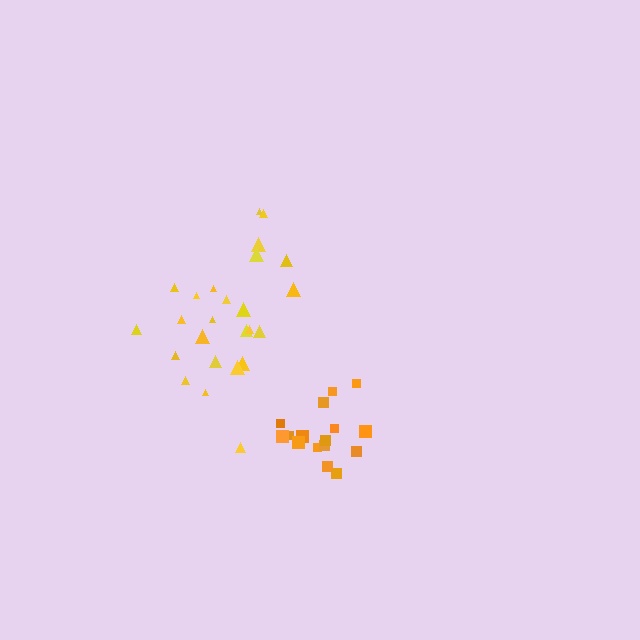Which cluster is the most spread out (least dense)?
Yellow.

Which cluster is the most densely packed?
Orange.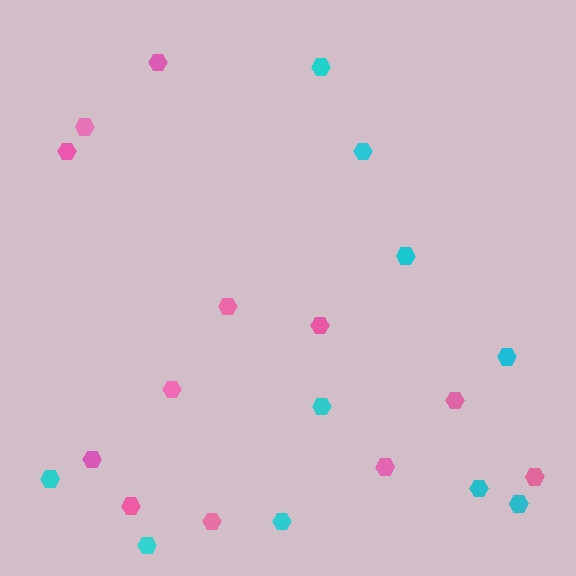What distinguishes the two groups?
There are 2 groups: one group of pink hexagons (12) and one group of cyan hexagons (10).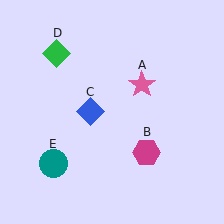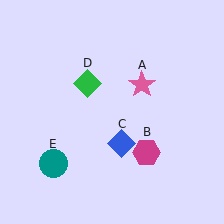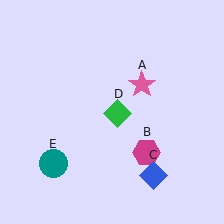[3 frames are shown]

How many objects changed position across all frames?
2 objects changed position: blue diamond (object C), green diamond (object D).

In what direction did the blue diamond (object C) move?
The blue diamond (object C) moved down and to the right.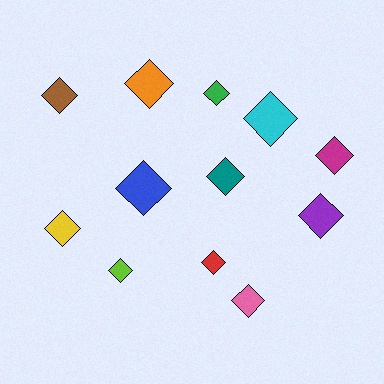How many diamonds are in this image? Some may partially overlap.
There are 12 diamonds.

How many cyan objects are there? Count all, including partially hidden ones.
There is 1 cyan object.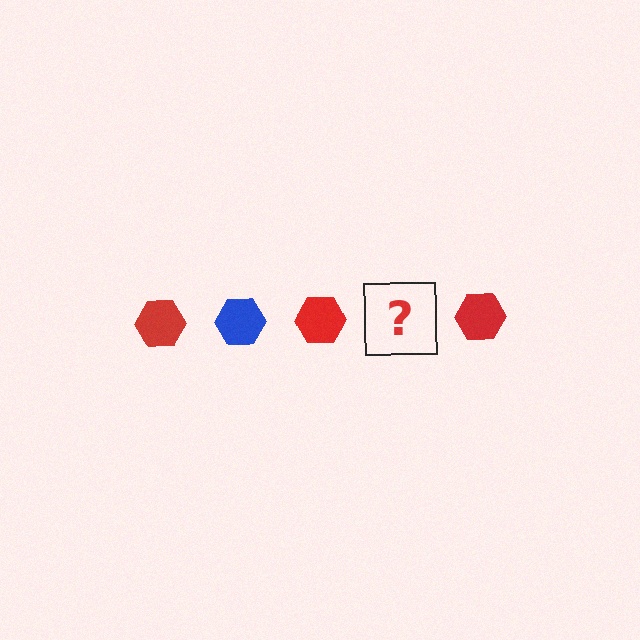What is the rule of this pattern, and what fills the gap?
The rule is that the pattern cycles through red, blue hexagons. The gap should be filled with a blue hexagon.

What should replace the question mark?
The question mark should be replaced with a blue hexagon.